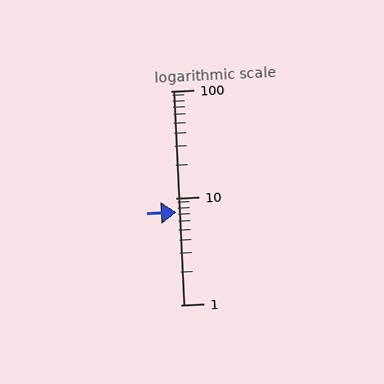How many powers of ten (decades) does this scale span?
The scale spans 2 decades, from 1 to 100.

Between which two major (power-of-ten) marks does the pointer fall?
The pointer is between 1 and 10.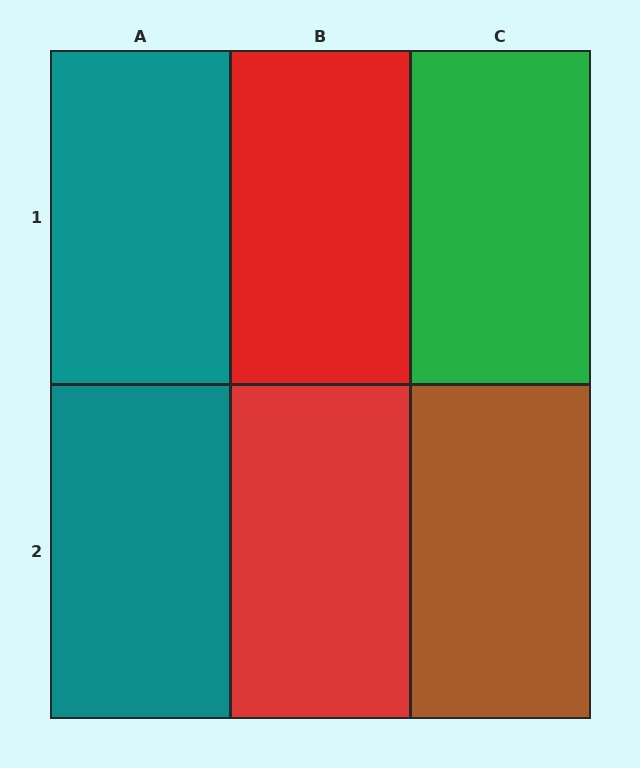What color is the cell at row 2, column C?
Brown.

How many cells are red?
2 cells are red.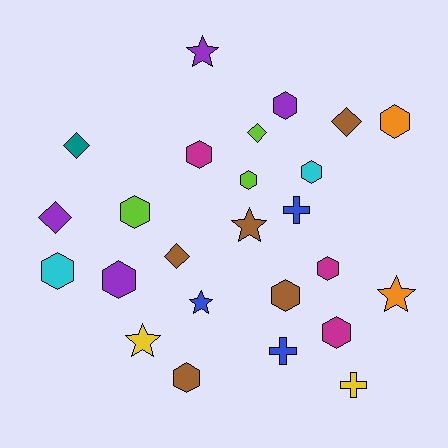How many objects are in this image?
There are 25 objects.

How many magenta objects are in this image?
There are 3 magenta objects.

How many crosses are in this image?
There are 3 crosses.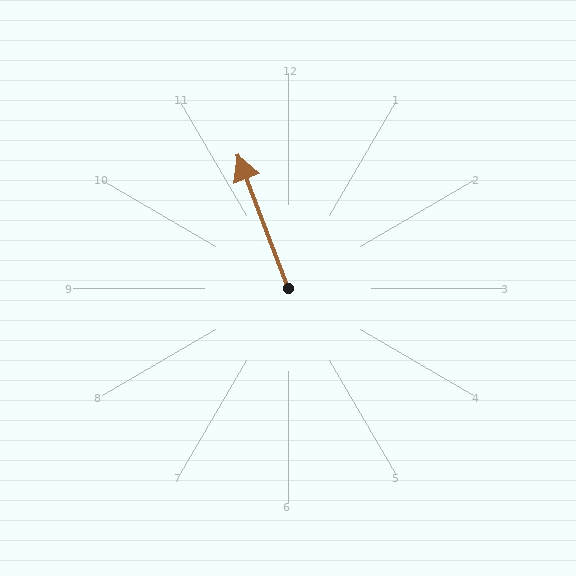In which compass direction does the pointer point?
North.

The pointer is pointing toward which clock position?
Roughly 11 o'clock.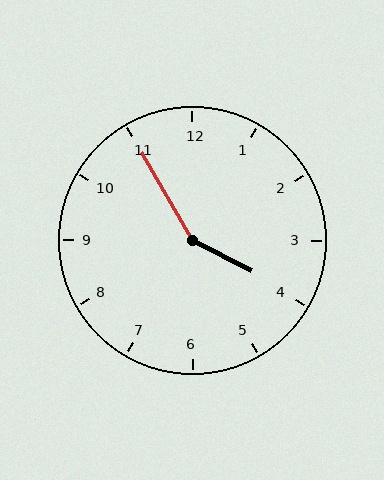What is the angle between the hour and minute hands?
Approximately 148 degrees.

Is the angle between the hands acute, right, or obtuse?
It is obtuse.